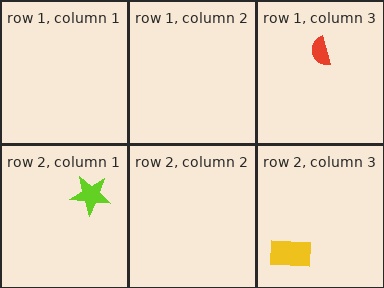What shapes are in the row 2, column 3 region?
The yellow rectangle.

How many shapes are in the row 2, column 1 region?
1.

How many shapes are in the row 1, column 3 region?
1.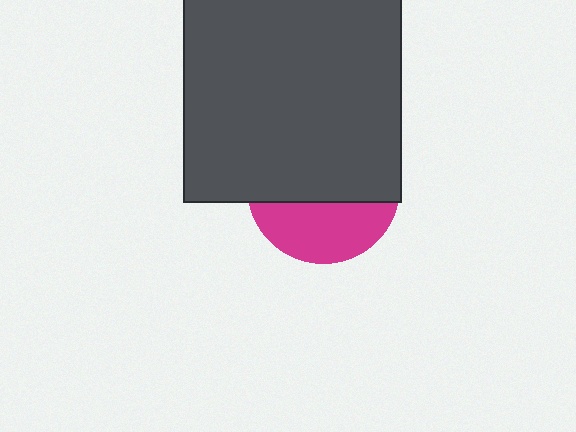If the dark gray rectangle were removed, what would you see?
You would see the complete magenta circle.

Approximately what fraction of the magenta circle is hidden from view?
Roughly 64% of the magenta circle is hidden behind the dark gray rectangle.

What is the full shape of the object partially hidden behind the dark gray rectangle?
The partially hidden object is a magenta circle.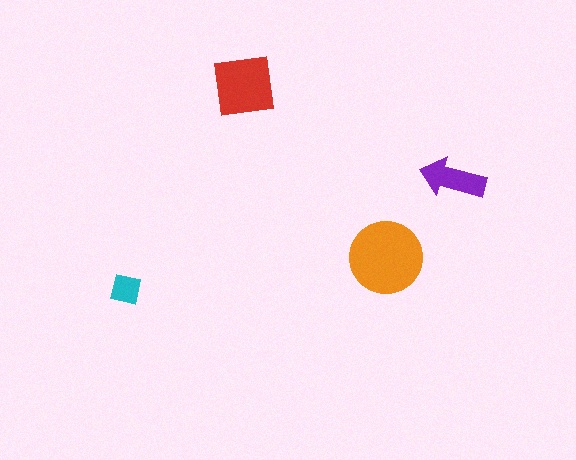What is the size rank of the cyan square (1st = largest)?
4th.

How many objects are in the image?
There are 4 objects in the image.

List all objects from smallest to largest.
The cyan square, the purple arrow, the red square, the orange circle.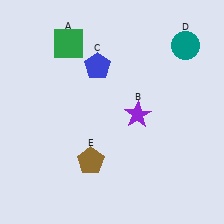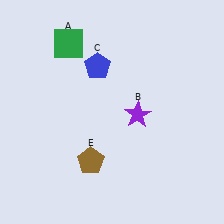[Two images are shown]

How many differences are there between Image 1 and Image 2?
There is 1 difference between the two images.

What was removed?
The teal circle (D) was removed in Image 2.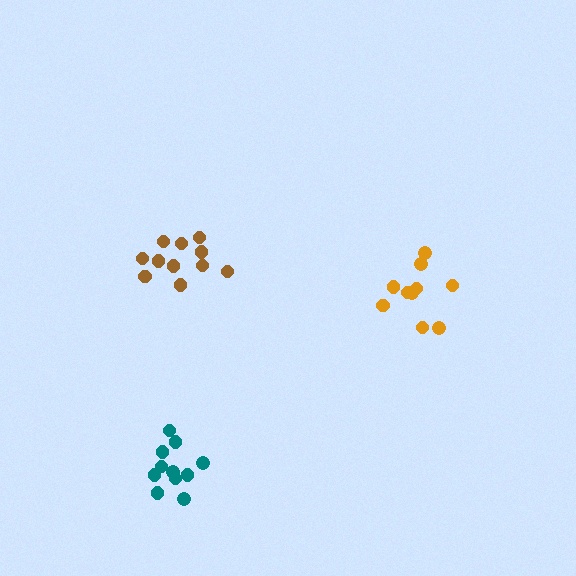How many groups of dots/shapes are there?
There are 3 groups.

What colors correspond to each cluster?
The clusters are colored: teal, orange, brown.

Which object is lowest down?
The teal cluster is bottommost.